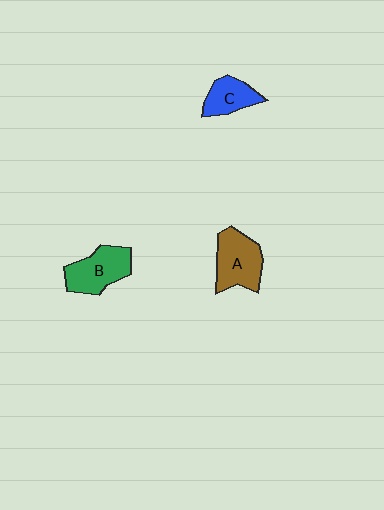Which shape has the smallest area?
Shape C (blue).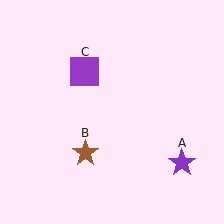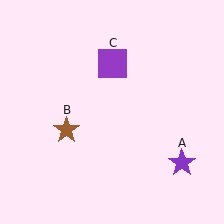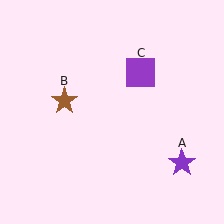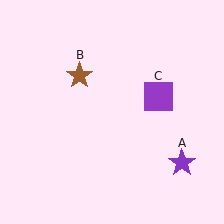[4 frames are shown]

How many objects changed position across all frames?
2 objects changed position: brown star (object B), purple square (object C).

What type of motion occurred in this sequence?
The brown star (object B), purple square (object C) rotated clockwise around the center of the scene.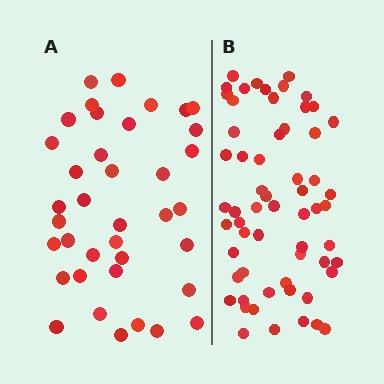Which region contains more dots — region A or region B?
Region B (the right region) has more dots.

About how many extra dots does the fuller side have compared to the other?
Region B has approximately 20 more dots than region A.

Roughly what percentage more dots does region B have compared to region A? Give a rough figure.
About 60% more.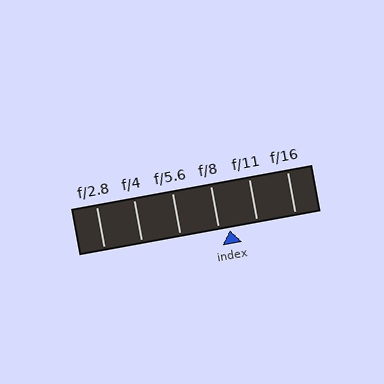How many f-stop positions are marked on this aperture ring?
There are 6 f-stop positions marked.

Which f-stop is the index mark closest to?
The index mark is closest to f/8.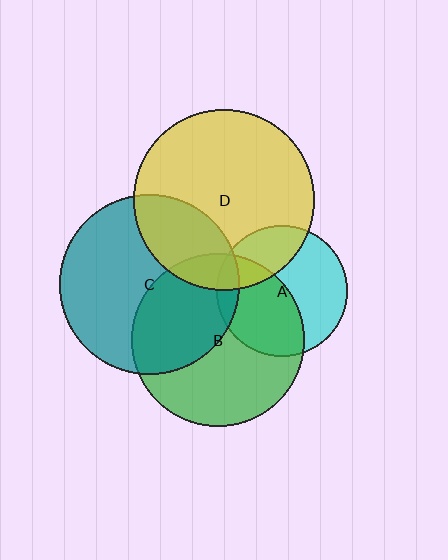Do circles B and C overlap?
Yes.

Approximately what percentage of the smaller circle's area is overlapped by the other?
Approximately 40%.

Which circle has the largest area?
Circle D (yellow).